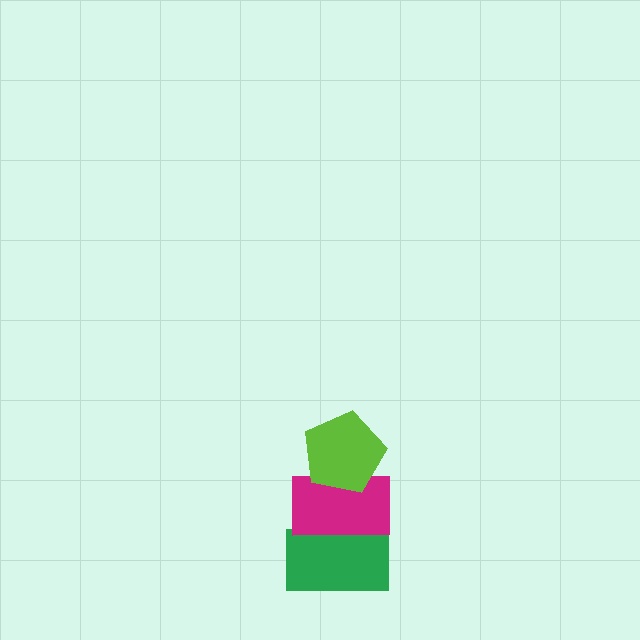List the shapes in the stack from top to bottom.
From top to bottom: the lime pentagon, the magenta rectangle, the green rectangle.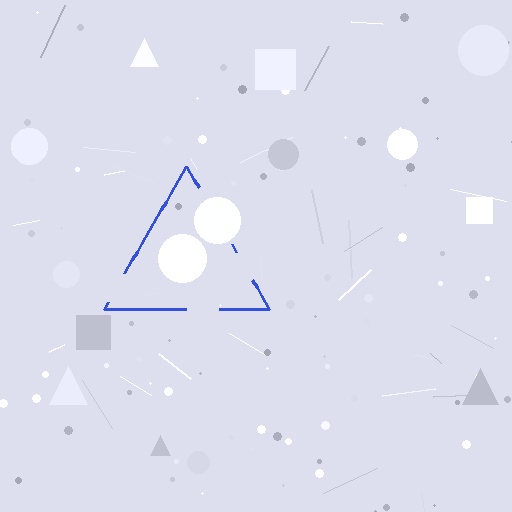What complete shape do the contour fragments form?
The contour fragments form a triangle.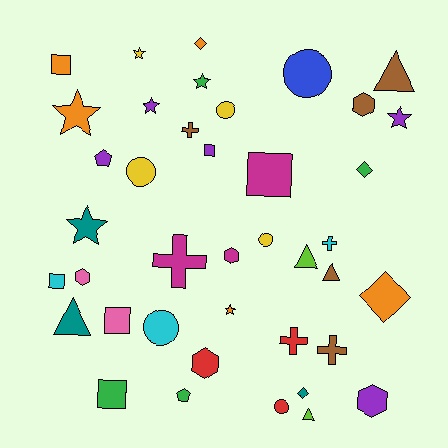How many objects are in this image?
There are 40 objects.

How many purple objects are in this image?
There are 5 purple objects.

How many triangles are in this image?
There are 5 triangles.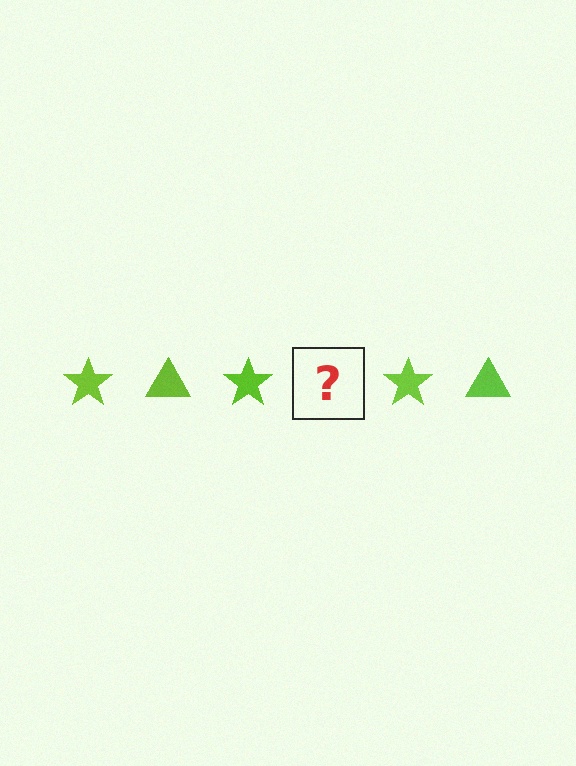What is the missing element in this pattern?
The missing element is a lime triangle.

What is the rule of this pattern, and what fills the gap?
The rule is that the pattern cycles through star, triangle shapes in lime. The gap should be filled with a lime triangle.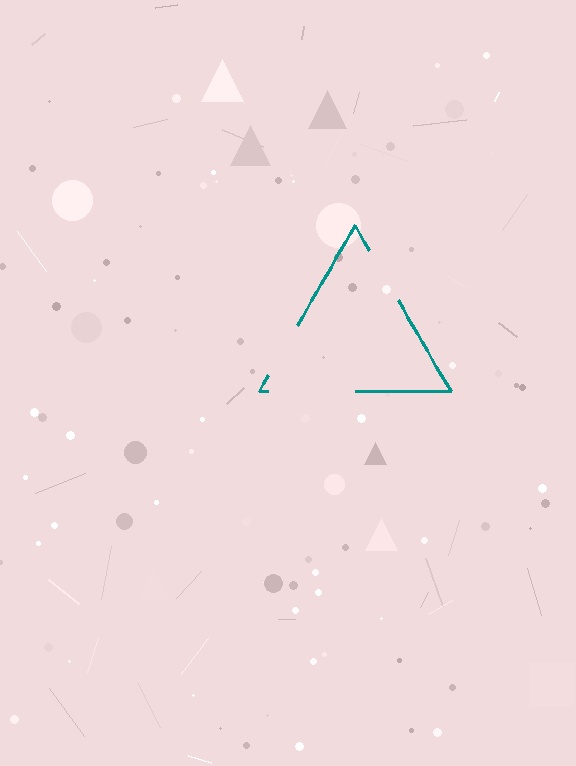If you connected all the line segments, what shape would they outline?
They would outline a triangle.